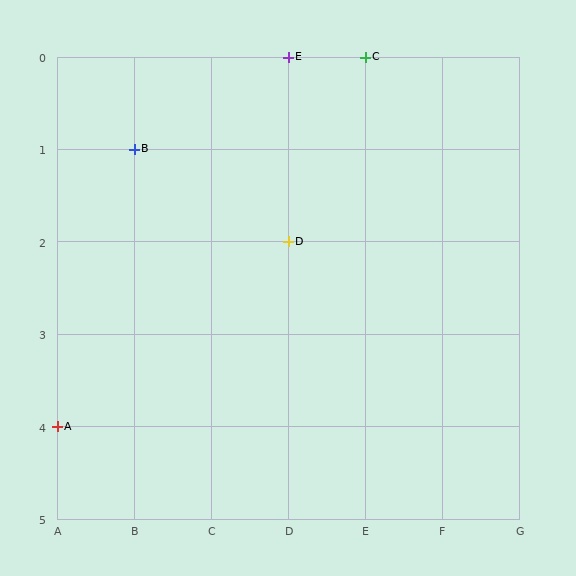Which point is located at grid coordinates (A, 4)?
Point A is at (A, 4).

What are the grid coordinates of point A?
Point A is at grid coordinates (A, 4).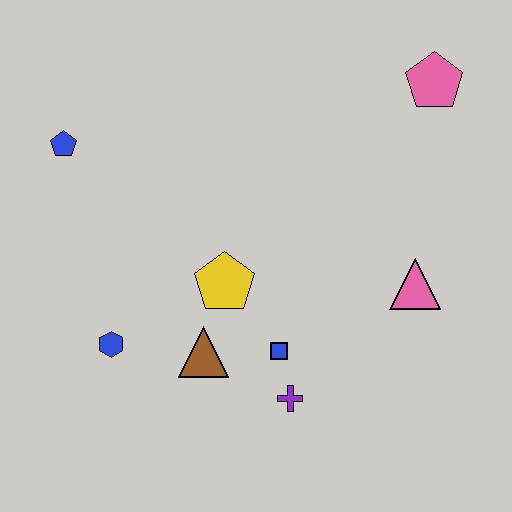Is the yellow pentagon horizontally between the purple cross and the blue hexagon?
Yes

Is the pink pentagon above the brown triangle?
Yes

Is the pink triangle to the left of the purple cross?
No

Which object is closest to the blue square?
The purple cross is closest to the blue square.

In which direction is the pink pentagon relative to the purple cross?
The pink pentagon is above the purple cross.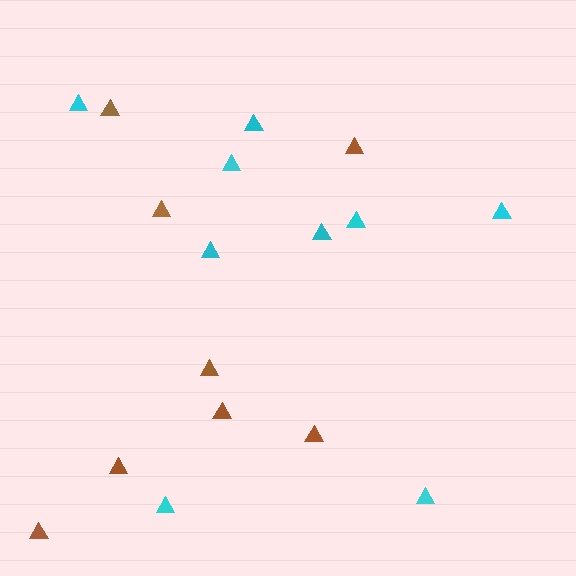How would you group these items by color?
There are 2 groups: one group of brown triangles (8) and one group of cyan triangles (9).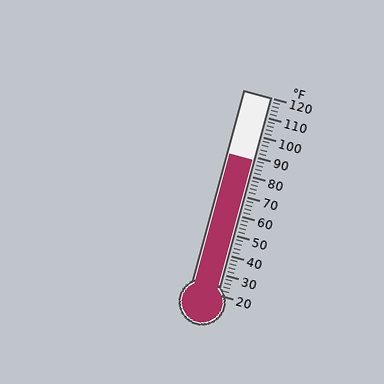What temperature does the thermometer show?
The thermometer shows approximately 88°F.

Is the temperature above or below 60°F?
The temperature is above 60°F.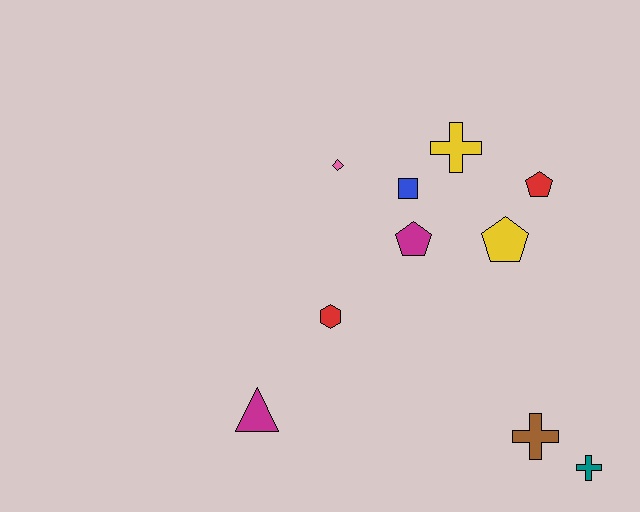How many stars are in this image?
There are no stars.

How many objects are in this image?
There are 10 objects.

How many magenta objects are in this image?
There are 2 magenta objects.